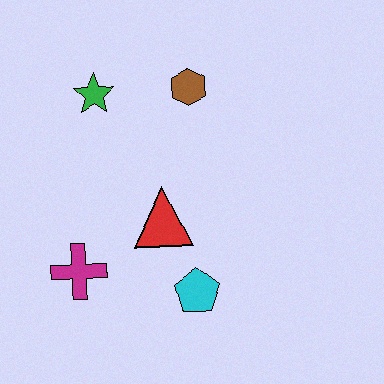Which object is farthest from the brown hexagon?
The magenta cross is farthest from the brown hexagon.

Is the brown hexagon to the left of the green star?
No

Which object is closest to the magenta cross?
The red triangle is closest to the magenta cross.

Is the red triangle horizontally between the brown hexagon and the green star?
Yes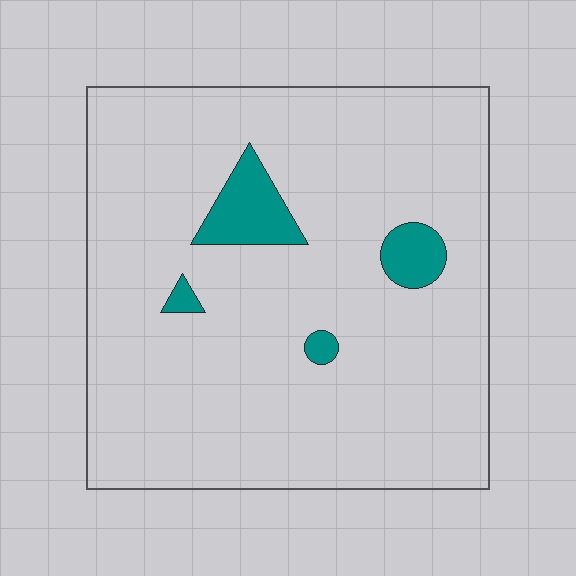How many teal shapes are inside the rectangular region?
4.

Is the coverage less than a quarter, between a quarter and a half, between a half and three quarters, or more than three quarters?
Less than a quarter.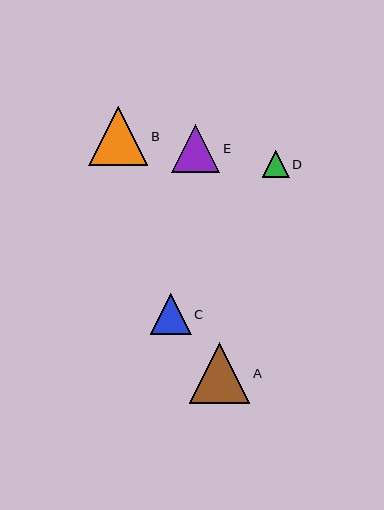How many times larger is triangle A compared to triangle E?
Triangle A is approximately 1.2 times the size of triangle E.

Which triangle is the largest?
Triangle A is the largest with a size of approximately 61 pixels.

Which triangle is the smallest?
Triangle D is the smallest with a size of approximately 27 pixels.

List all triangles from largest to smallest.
From largest to smallest: A, B, E, C, D.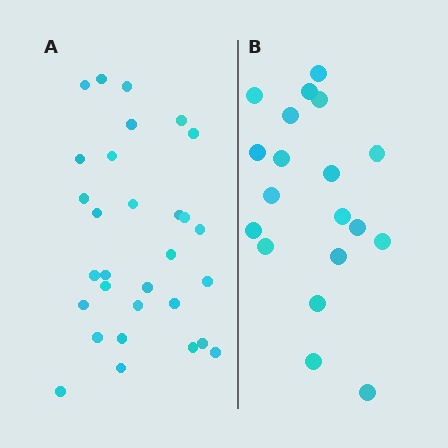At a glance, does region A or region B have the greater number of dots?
Region A (the left region) has more dots.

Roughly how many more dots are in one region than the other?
Region A has roughly 12 or so more dots than region B.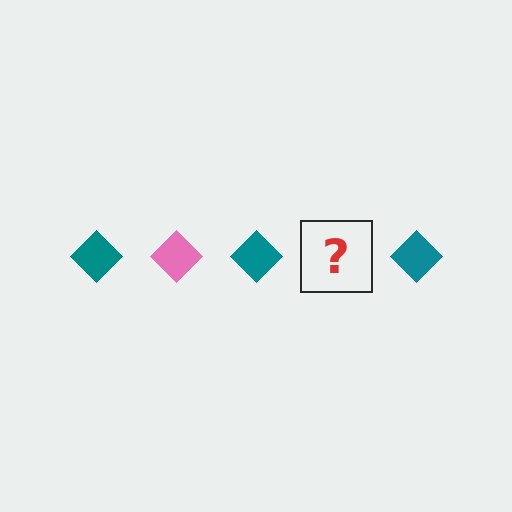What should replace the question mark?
The question mark should be replaced with a pink diamond.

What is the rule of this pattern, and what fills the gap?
The rule is that the pattern cycles through teal, pink diamonds. The gap should be filled with a pink diamond.